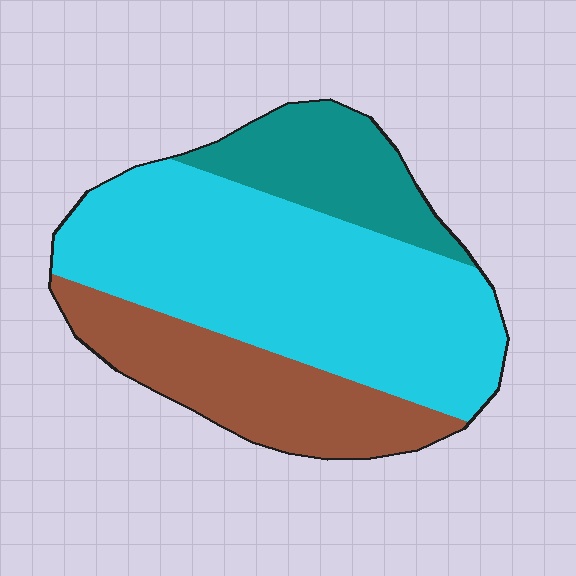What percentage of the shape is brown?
Brown takes up about one quarter (1/4) of the shape.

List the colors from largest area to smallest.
From largest to smallest: cyan, brown, teal.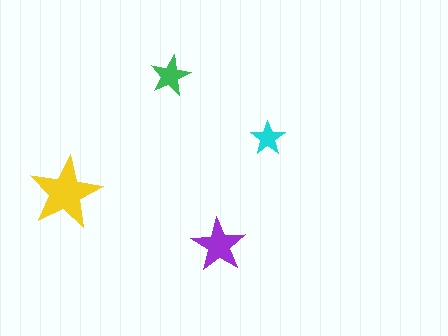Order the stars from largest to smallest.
the yellow one, the purple one, the green one, the cyan one.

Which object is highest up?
The green star is topmost.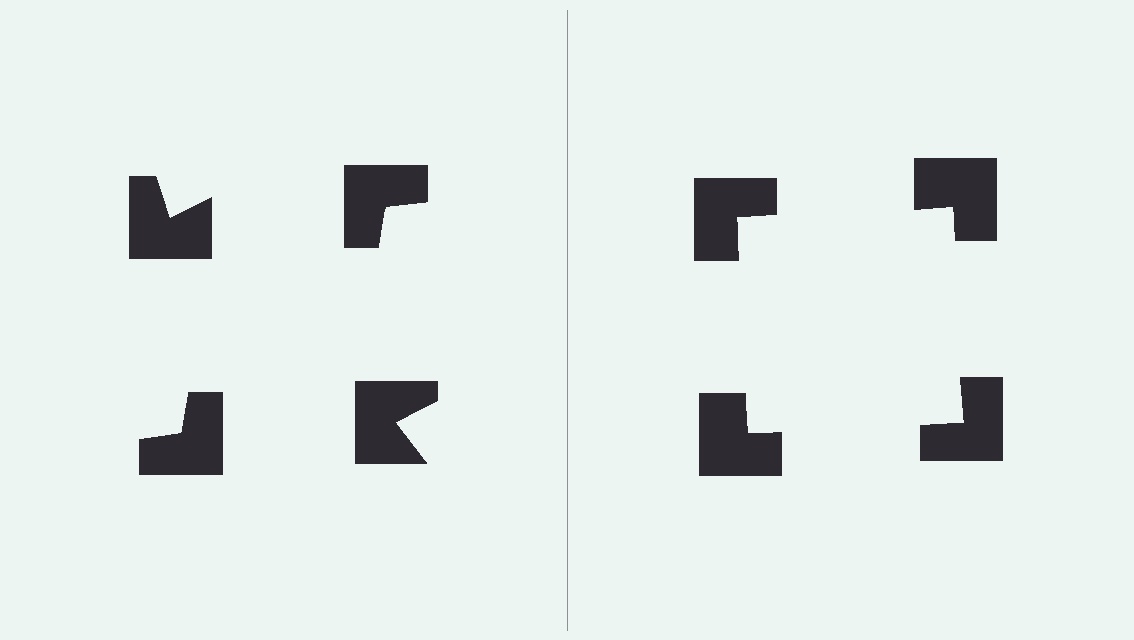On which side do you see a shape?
An illusory square appears on the right side. On the left side the wedge cuts are rotated, so no coherent shape forms.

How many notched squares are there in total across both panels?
8 — 4 on each side.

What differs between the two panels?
The notched squares are positioned identically on both sides; only the wedge orientations differ. On the right they align to a square; on the left they are misaligned.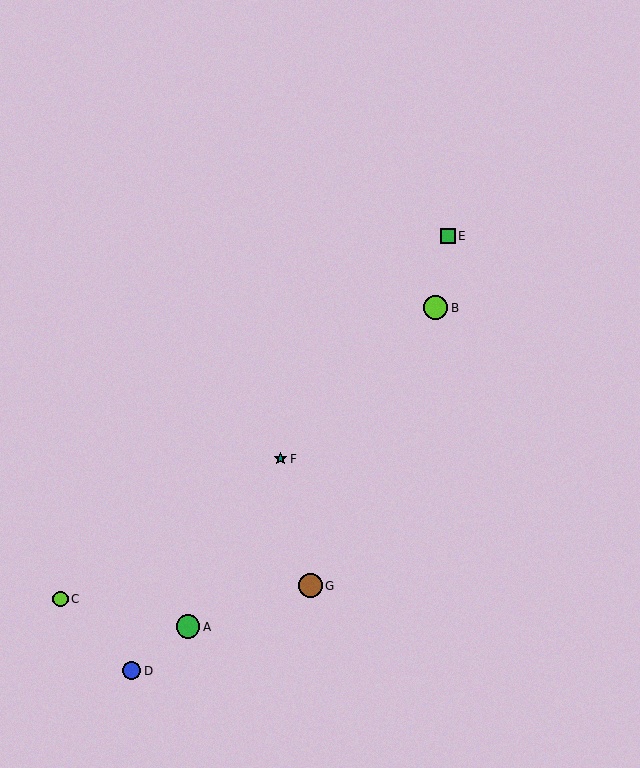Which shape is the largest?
The brown circle (labeled G) is the largest.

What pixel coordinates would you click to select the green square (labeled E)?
Click at (448, 236) to select the green square E.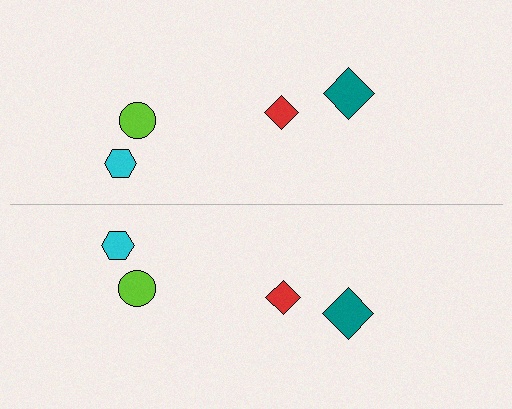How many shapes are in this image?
There are 8 shapes in this image.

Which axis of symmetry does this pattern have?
The pattern has a horizontal axis of symmetry running through the center of the image.